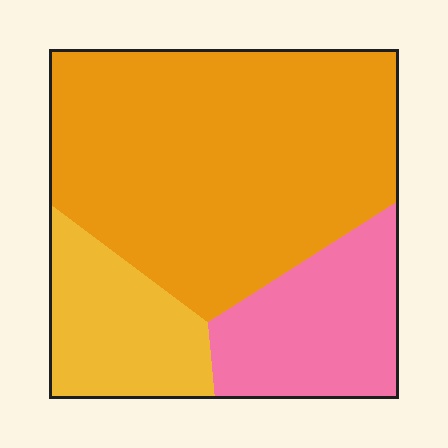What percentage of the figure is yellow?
Yellow covers around 20% of the figure.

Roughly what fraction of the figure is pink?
Pink covers around 20% of the figure.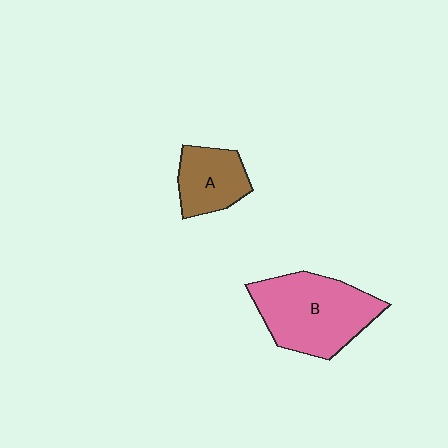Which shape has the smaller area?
Shape A (brown).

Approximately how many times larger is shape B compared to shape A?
Approximately 1.9 times.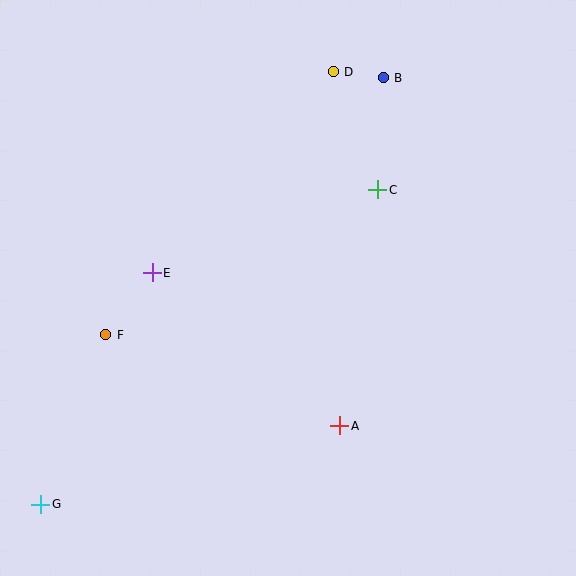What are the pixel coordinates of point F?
Point F is at (106, 335).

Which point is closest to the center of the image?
Point C at (378, 190) is closest to the center.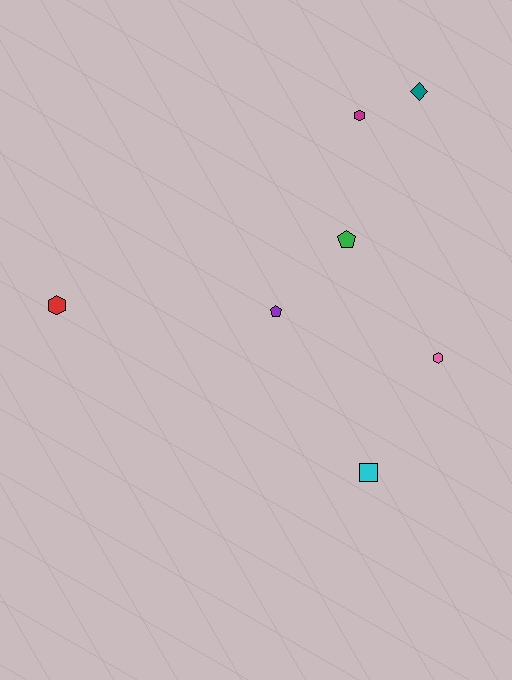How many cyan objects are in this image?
There is 1 cyan object.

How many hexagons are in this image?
There are 3 hexagons.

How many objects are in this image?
There are 7 objects.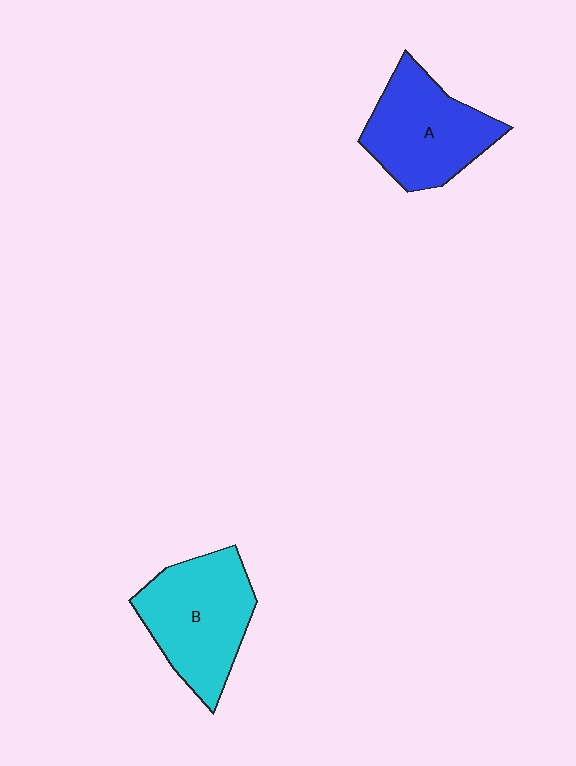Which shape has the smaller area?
Shape A (blue).